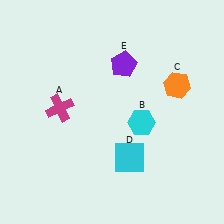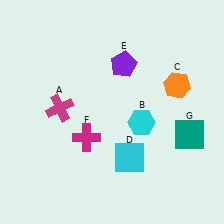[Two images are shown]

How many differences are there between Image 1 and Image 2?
There are 2 differences between the two images.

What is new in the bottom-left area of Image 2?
A magenta cross (F) was added in the bottom-left area of Image 2.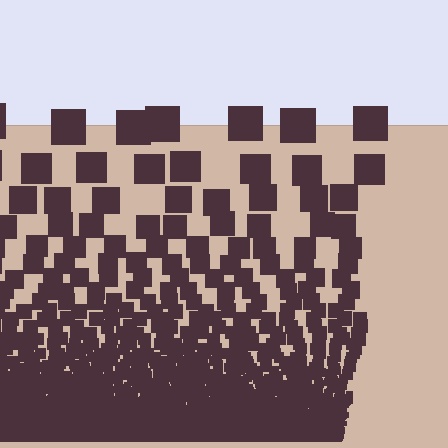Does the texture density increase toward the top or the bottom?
Density increases toward the bottom.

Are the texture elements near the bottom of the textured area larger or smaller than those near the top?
Smaller. The gradient is inverted — elements near the bottom are smaller and denser.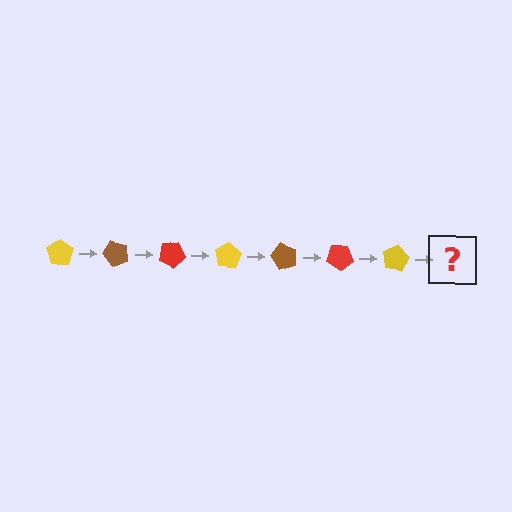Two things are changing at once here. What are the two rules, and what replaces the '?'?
The two rules are that it rotates 50 degrees each step and the color cycles through yellow, brown, and red. The '?' should be a brown pentagon, rotated 350 degrees from the start.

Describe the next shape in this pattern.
It should be a brown pentagon, rotated 350 degrees from the start.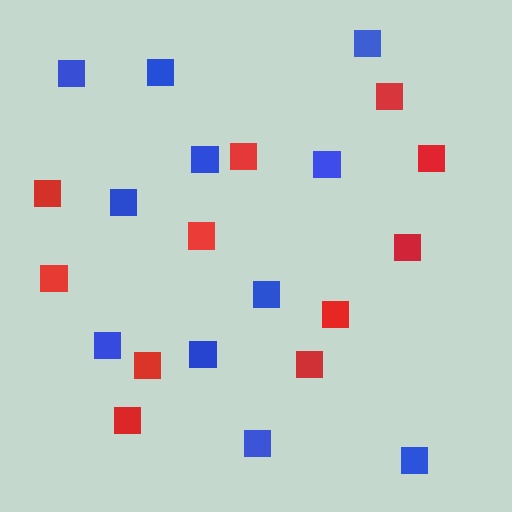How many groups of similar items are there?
There are 2 groups: one group of blue squares (11) and one group of red squares (11).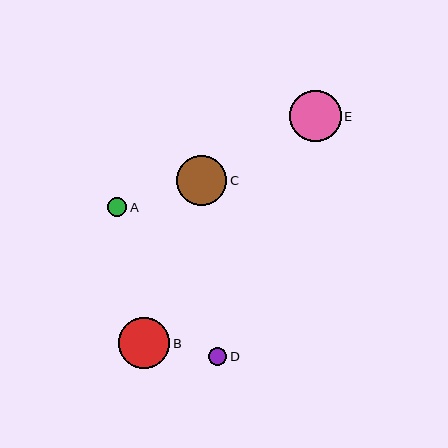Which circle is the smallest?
Circle D is the smallest with a size of approximately 18 pixels.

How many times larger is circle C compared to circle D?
Circle C is approximately 2.8 times the size of circle D.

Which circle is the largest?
Circle B is the largest with a size of approximately 52 pixels.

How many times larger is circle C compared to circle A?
Circle C is approximately 2.6 times the size of circle A.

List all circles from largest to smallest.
From largest to smallest: B, E, C, A, D.